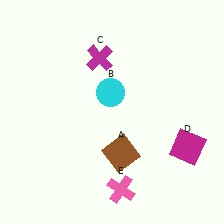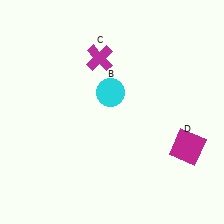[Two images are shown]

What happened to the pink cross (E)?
The pink cross (E) was removed in Image 2. It was in the bottom-right area of Image 1.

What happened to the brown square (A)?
The brown square (A) was removed in Image 2. It was in the bottom-right area of Image 1.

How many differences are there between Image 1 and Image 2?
There are 2 differences between the two images.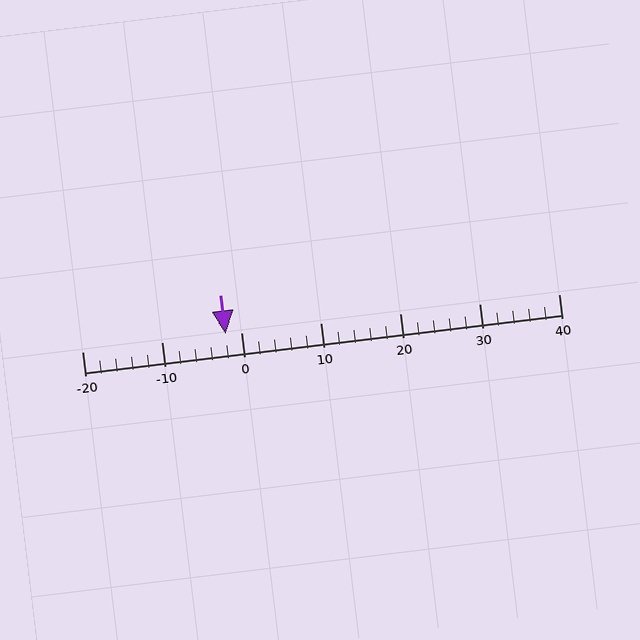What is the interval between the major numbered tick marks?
The major tick marks are spaced 10 units apart.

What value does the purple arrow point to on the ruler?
The purple arrow points to approximately -2.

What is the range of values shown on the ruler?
The ruler shows values from -20 to 40.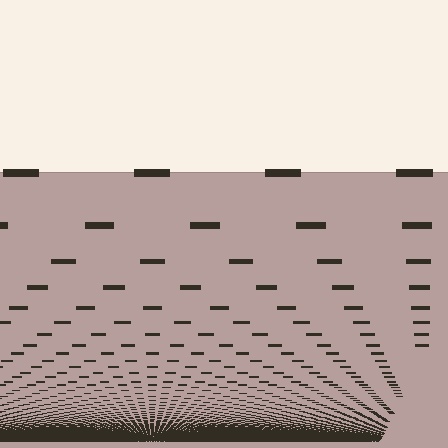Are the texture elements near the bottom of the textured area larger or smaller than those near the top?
Smaller. The gradient is inverted — elements near the bottom are smaller and denser.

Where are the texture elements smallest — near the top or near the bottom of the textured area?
Near the bottom.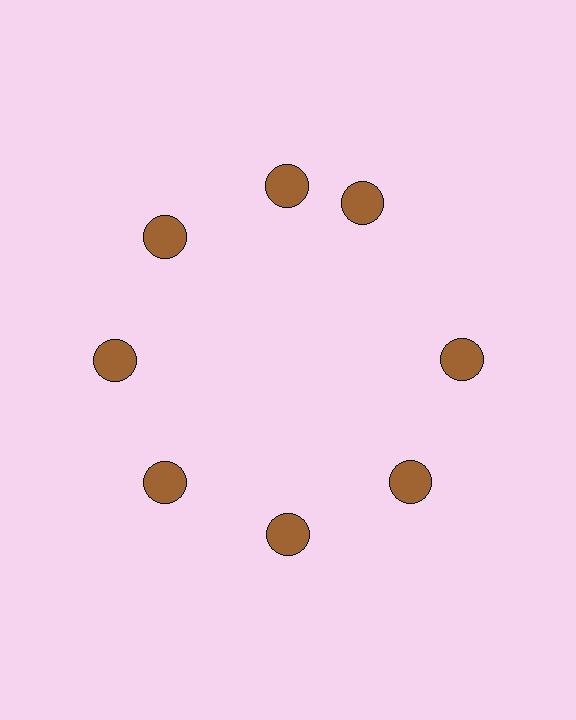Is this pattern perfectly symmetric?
No. The 8 brown circles are arranged in a ring, but one element near the 2 o'clock position is rotated out of alignment along the ring, breaking the 8-fold rotational symmetry.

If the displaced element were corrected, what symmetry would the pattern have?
It would have 8-fold rotational symmetry — the pattern would map onto itself every 45 degrees.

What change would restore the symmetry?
The symmetry would be restored by rotating it back into even spacing with its neighbors so that all 8 circles sit at equal angles and equal distance from the center.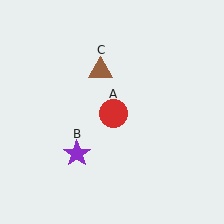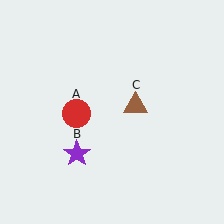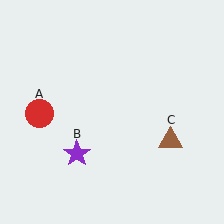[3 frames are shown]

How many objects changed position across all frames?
2 objects changed position: red circle (object A), brown triangle (object C).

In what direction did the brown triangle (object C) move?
The brown triangle (object C) moved down and to the right.